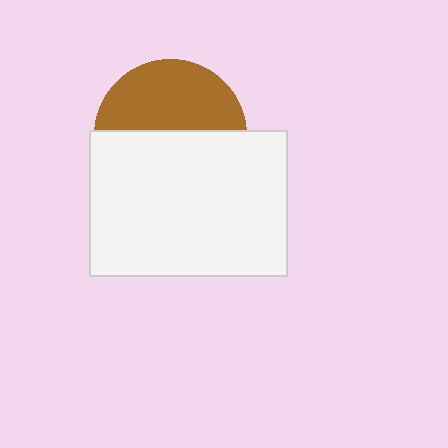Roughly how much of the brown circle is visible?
A small part of it is visible (roughly 45%).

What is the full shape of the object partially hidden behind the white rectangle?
The partially hidden object is a brown circle.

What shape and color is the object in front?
The object in front is a white rectangle.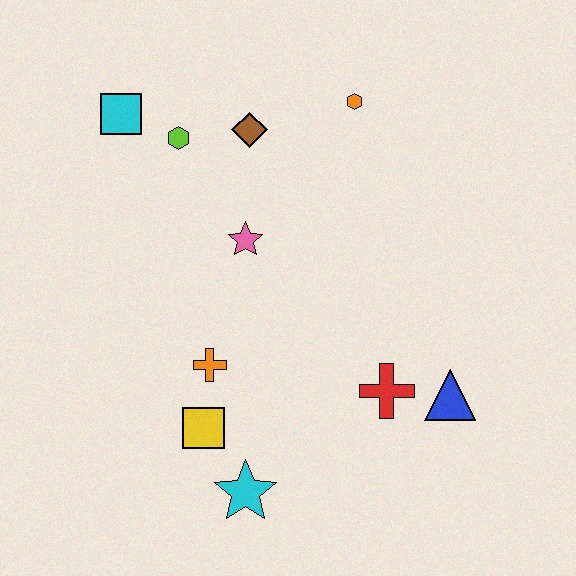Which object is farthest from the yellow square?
The orange hexagon is farthest from the yellow square.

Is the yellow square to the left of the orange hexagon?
Yes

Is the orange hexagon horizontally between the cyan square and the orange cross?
No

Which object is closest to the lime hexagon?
The cyan square is closest to the lime hexagon.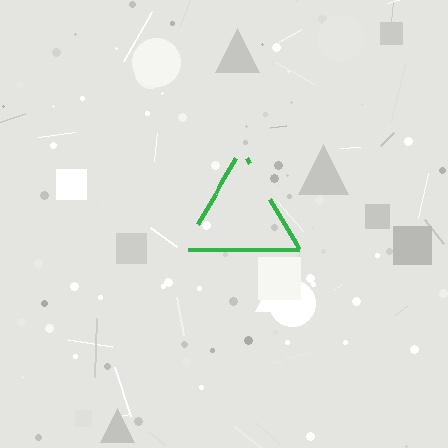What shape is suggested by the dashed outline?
The dashed outline suggests a triangle.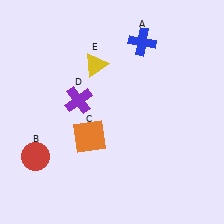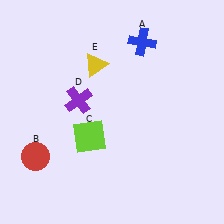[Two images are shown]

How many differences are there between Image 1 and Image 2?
There is 1 difference between the two images.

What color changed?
The square (C) changed from orange in Image 1 to lime in Image 2.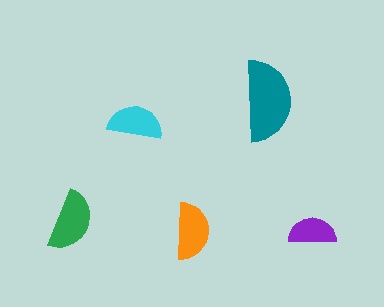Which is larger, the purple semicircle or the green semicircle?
The green one.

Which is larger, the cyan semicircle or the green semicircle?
The green one.